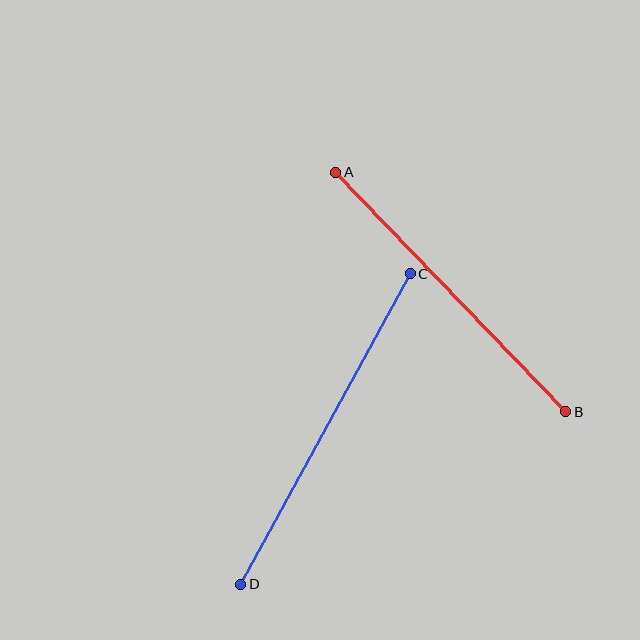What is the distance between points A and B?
The distance is approximately 332 pixels.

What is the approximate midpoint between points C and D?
The midpoint is at approximately (326, 429) pixels.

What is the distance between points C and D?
The distance is approximately 354 pixels.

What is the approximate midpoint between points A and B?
The midpoint is at approximately (451, 292) pixels.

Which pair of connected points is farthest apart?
Points C and D are farthest apart.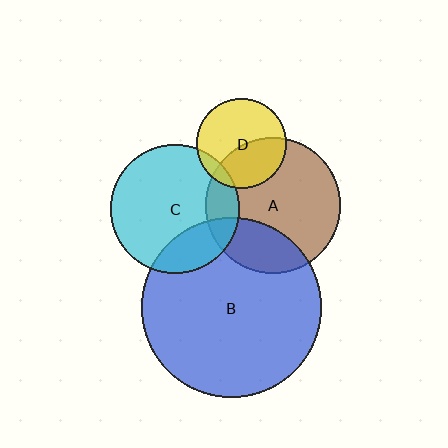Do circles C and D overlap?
Yes.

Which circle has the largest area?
Circle B (blue).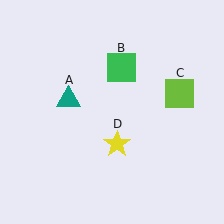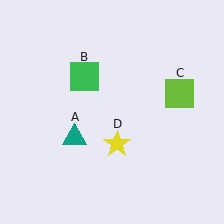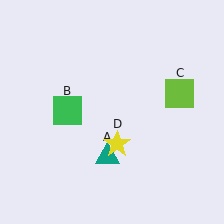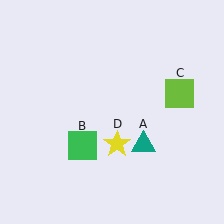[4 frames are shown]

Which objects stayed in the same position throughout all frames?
Lime square (object C) and yellow star (object D) remained stationary.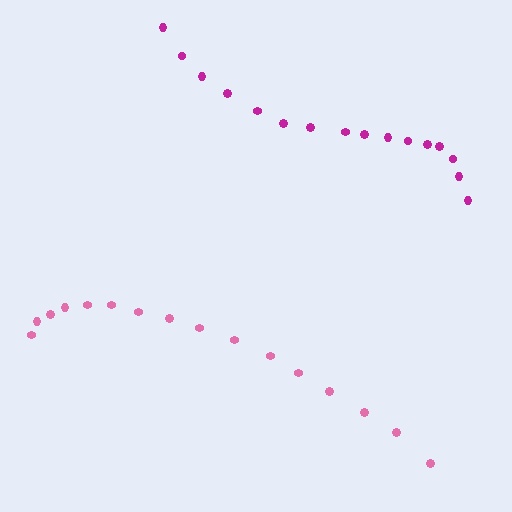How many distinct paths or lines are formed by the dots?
There are 2 distinct paths.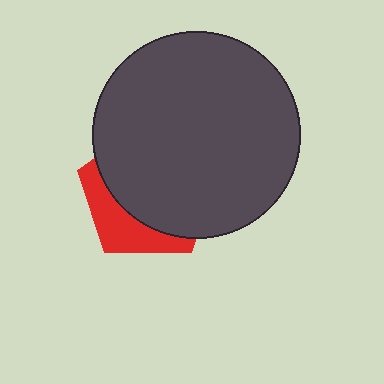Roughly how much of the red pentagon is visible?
A small part of it is visible (roughly 30%).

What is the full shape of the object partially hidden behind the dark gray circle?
The partially hidden object is a red pentagon.